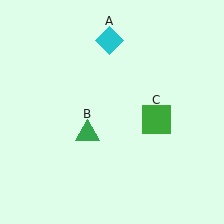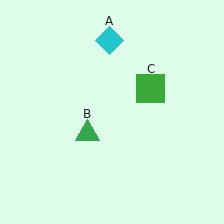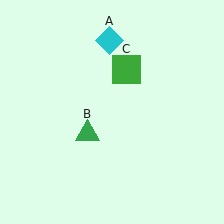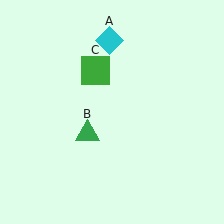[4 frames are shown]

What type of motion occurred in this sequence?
The green square (object C) rotated counterclockwise around the center of the scene.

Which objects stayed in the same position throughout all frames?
Cyan diamond (object A) and green triangle (object B) remained stationary.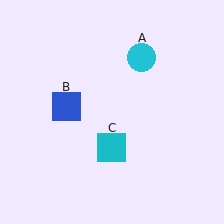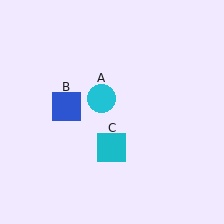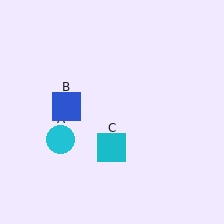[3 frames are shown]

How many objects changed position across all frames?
1 object changed position: cyan circle (object A).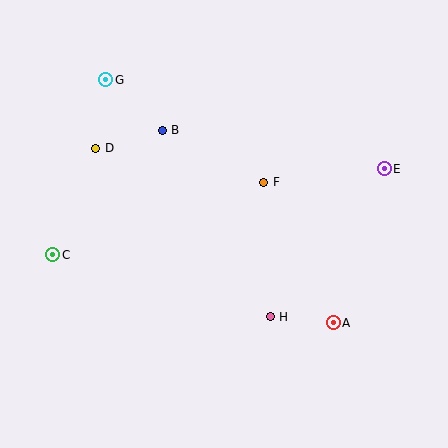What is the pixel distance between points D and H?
The distance between D and H is 242 pixels.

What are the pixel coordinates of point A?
Point A is at (333, 323).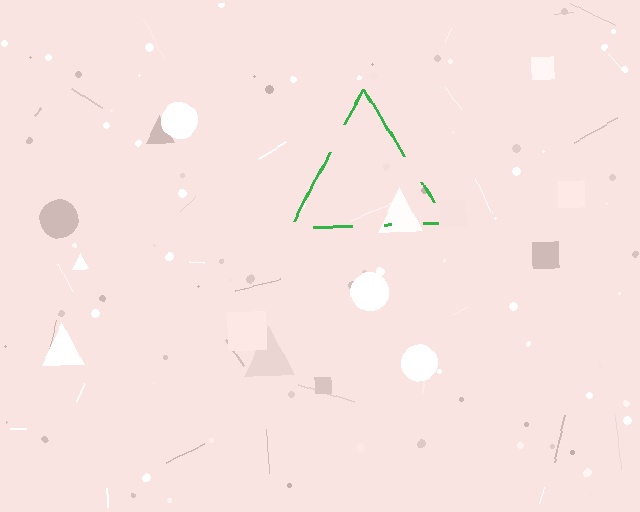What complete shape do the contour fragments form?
The contour fragments form a triangle.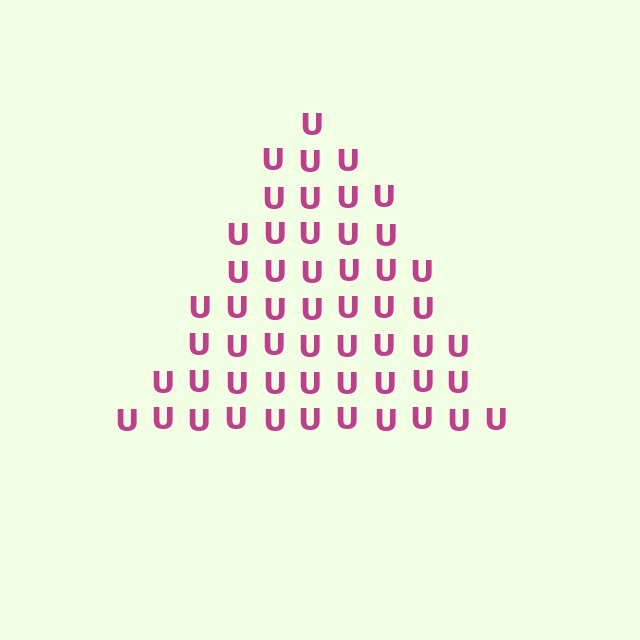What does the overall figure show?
The overall figure shows a triangle.